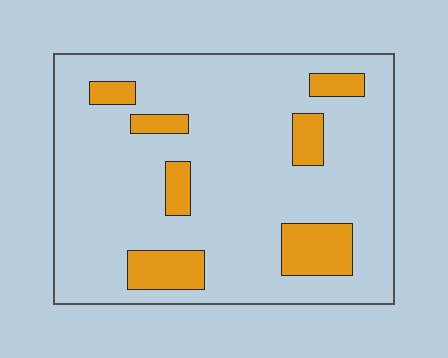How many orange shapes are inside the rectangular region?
7.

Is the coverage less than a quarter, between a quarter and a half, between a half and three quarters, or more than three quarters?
Less than a quarter.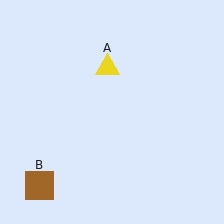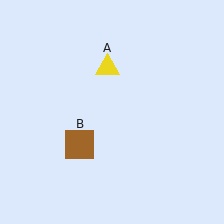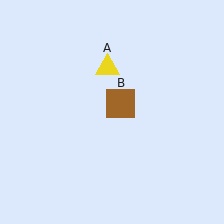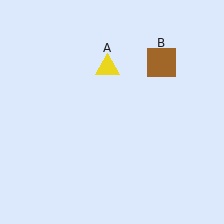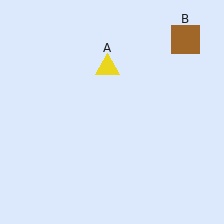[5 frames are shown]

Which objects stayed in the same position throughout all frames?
Yellow triangle (object A) remained stationary.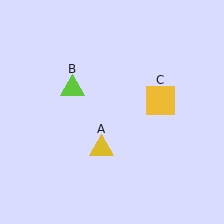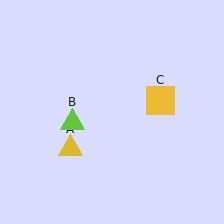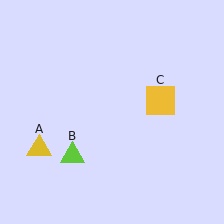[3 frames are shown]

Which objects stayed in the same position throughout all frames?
Yellow square (object C) remained stationary.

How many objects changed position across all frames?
2 objects changed position: yellow triangle (object A), lime triangle (object B).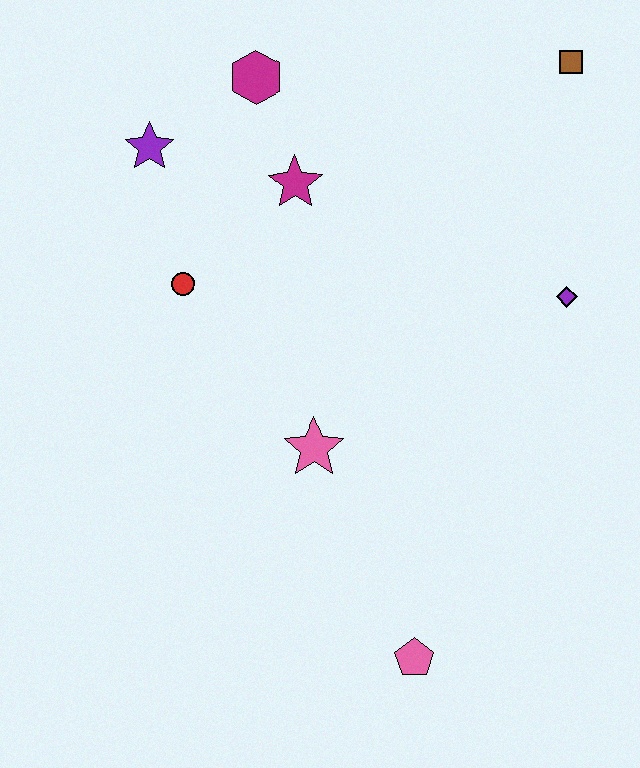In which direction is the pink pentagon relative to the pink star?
The pink pentagon is below the pink star.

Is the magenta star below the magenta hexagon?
Yes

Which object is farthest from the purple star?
The pink pentagon is farthest from the purple star.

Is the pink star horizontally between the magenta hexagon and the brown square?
Yes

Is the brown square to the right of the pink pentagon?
Yes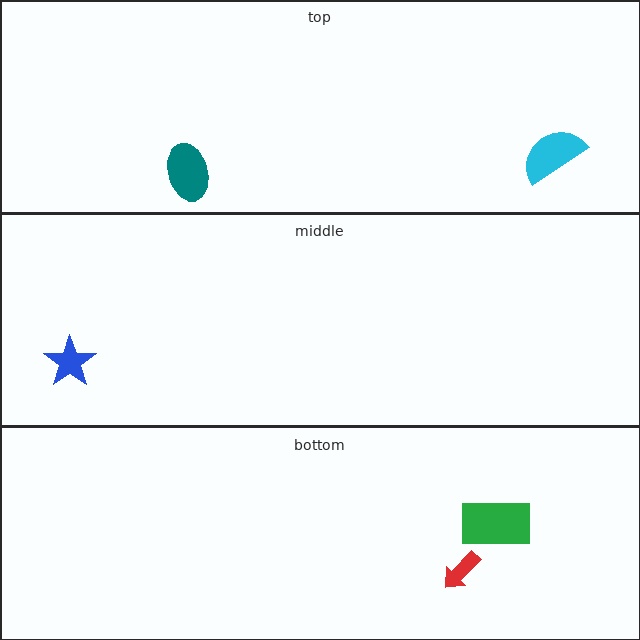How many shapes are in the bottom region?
2.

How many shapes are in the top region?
2.